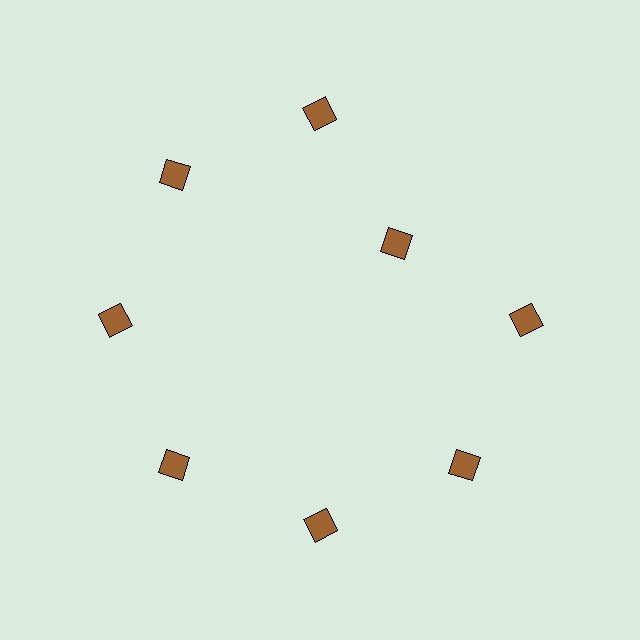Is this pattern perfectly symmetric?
No. The 8 brown diamonds are arranged in a ring, but one element near the 2 o'clock position is pulled inward toward the center, breaking the 8-fold rotational symmetry.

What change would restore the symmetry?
The symmetry would be restored by moving it outward, back onto the ring so that all 8 diamonds sit at equal angles and equal distance from the center.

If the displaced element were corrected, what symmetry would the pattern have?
It would have 8-fold rotational symmetry — the pattern would map onto itself every 45 degrees.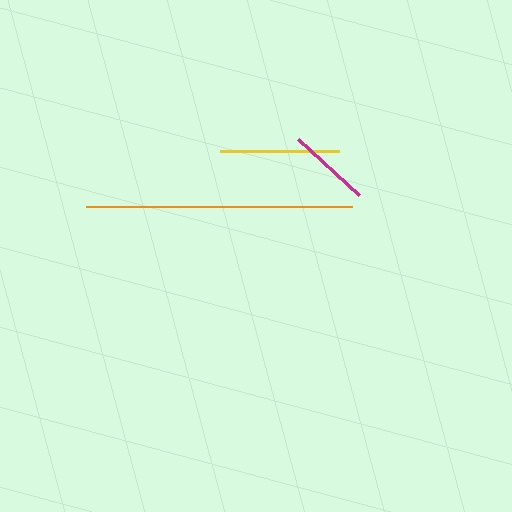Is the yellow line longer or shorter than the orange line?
The orange line is longer than the yellow line.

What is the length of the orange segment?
The orange segment is approximately 267 pixels long.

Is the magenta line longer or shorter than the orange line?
The orange line is longer than the magenta line.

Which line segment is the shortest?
The magenta line is the shortest at approximately 83 pixels.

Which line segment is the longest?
The orange line is the longest at approximately 267 pixels.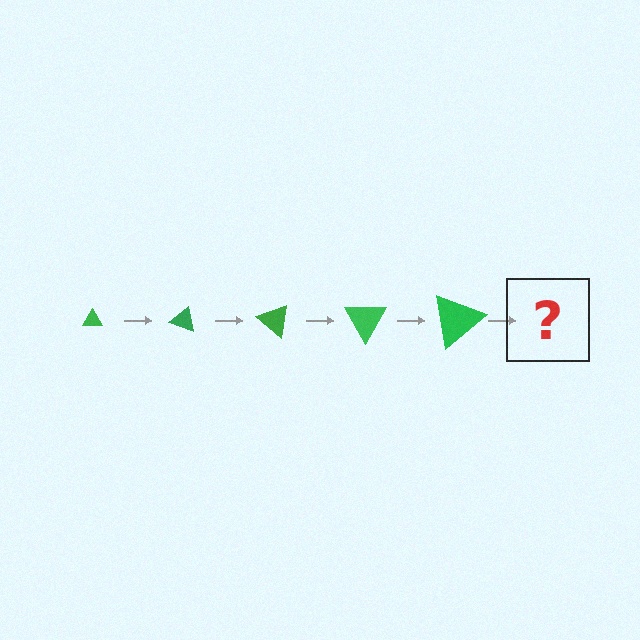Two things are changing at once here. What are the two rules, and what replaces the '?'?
The two rules are that the triangle grows larger each step and it rotates 20 degrees each step. The '?' should be a triangle, larger than the previous one and rotated 100 degrees from the start.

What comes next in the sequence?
The next element should be a triangle, larger than the previous one and rotated 100 degrees from the start.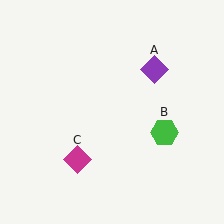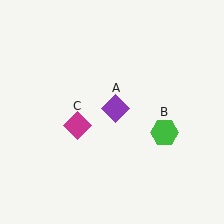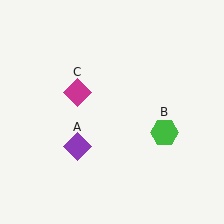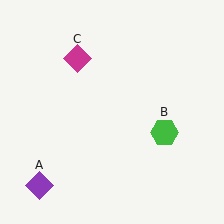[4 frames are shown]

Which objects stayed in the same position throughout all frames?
Green hexagon (object B) remained stationary.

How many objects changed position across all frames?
2 objects changed position: purple diamond (object A), magenta diamond (object C).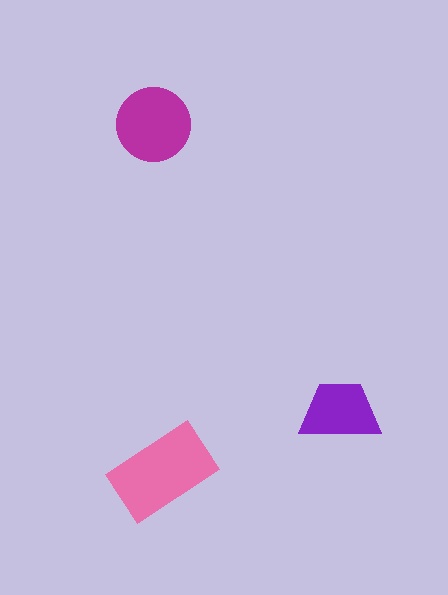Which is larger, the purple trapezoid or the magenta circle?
The magenta circle.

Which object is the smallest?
The purple trapezoid.